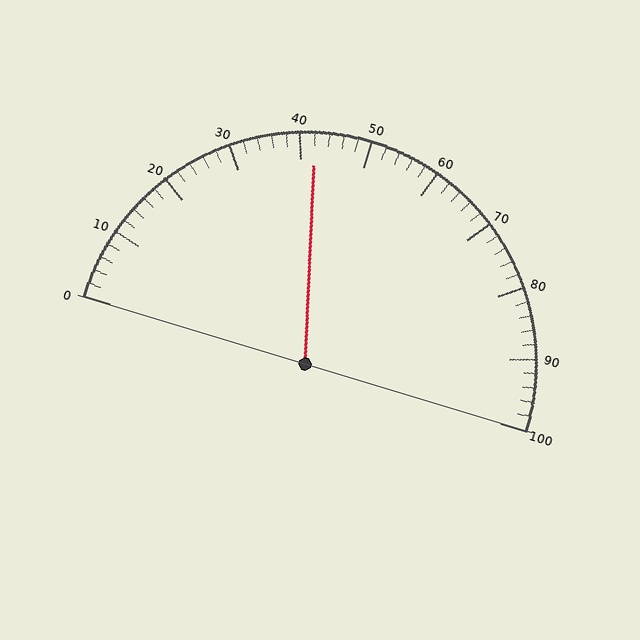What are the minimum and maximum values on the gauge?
The gauge ranges from 0 to 100.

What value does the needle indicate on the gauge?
The needle indicates approximately 42.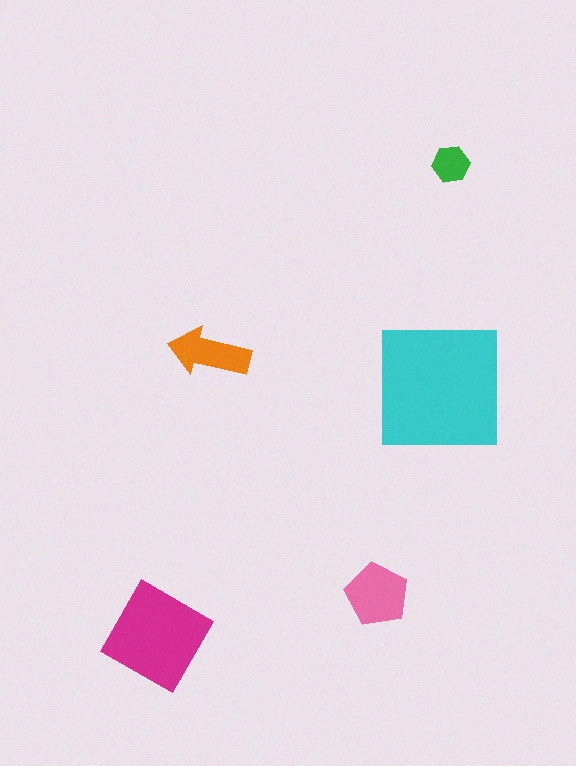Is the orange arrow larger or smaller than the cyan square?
Smaller.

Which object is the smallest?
The green hexagon.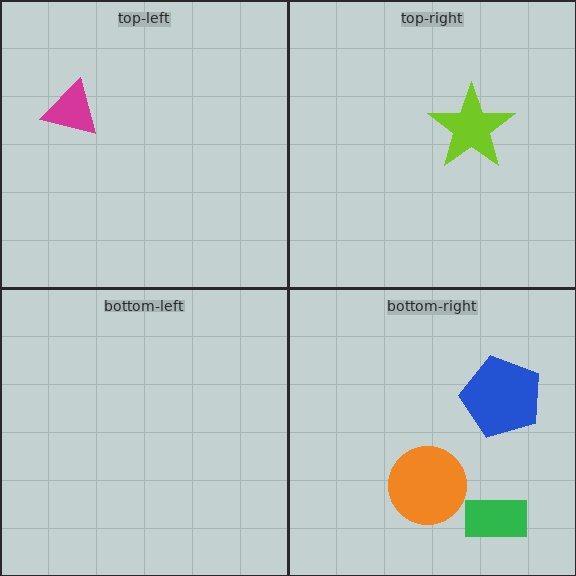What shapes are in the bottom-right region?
The blue pentagon, the green rectangle, the orange circle.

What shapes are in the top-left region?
The magenta triangle.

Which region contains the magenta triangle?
The top-left region.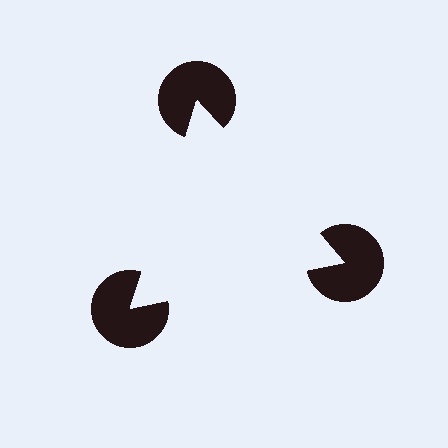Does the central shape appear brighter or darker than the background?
It typically appears slightly brighter than the background, even though no actual brightness change is drawn.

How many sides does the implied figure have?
3 sides.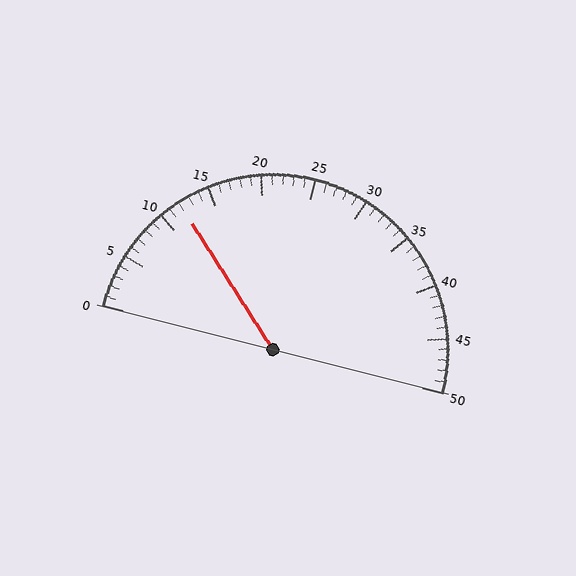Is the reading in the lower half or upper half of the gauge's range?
The reading is in the lower half of the range (0 to 50).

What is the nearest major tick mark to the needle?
The nearest major tick mark is 10.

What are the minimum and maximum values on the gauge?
The gauge ranges from 0 to 50.